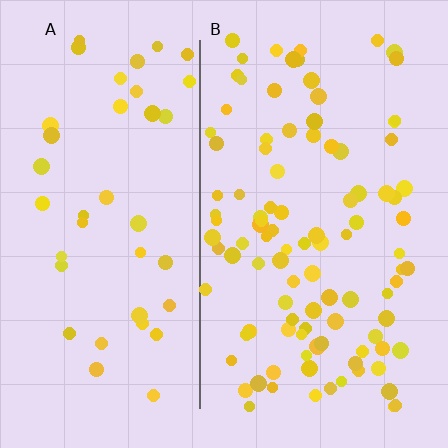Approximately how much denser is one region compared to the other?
Approximately 2.5× — region B over region A.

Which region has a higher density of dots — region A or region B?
B (the right).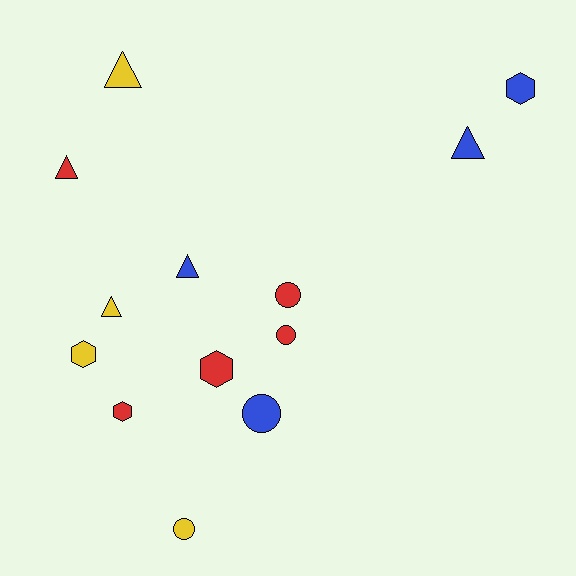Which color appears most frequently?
Red, with 5 objects.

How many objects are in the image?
There are 13 objects.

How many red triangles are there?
There is 1 red triangle.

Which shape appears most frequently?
Triangle, with 5 objects.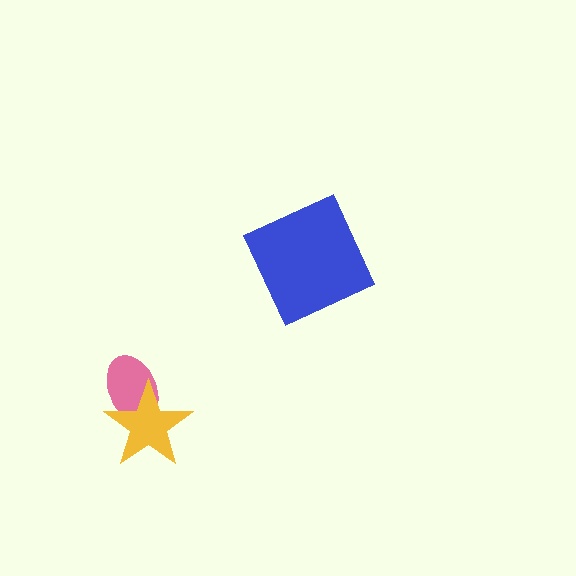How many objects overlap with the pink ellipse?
1 object overlaps with the pink ellipse.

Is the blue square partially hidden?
No, no other shape covers it.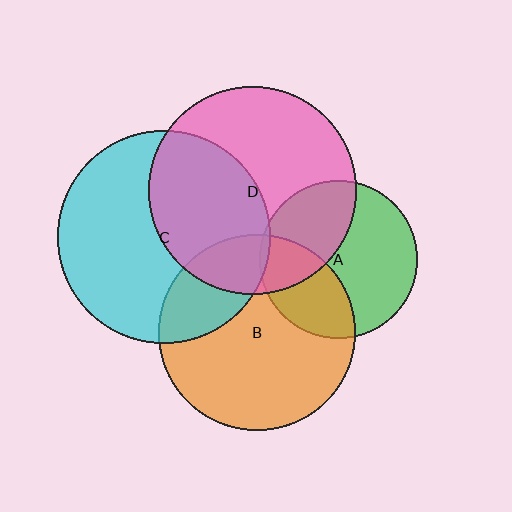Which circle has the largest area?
Circle C (cyan).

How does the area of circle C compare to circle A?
Approximately 1.8 times.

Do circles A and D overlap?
Yes.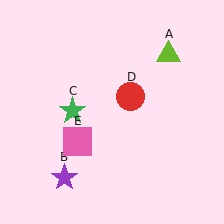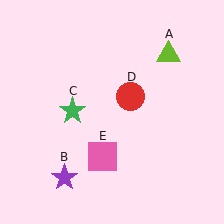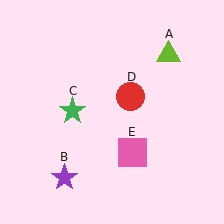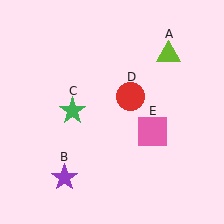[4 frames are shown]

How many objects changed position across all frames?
1 object changed position: pink square (object E).